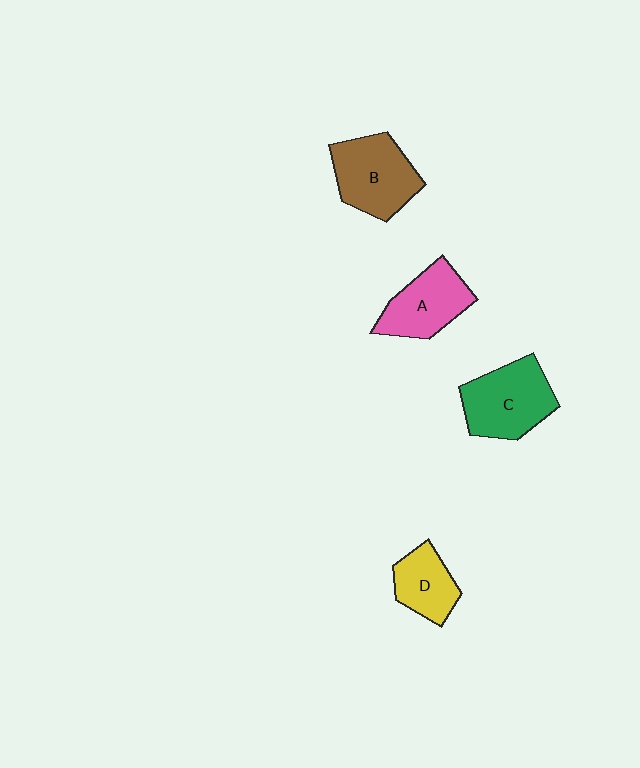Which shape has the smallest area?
Shape D (yellow).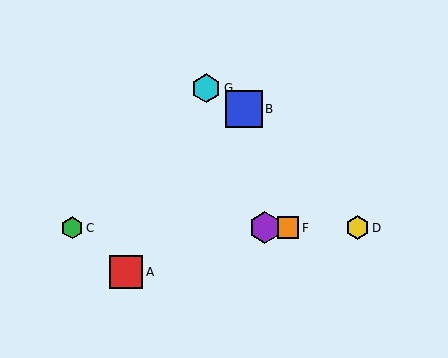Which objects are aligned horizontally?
Objects C, D, E, F are aligned horizontally.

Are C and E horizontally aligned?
Yes, both are at y≈228.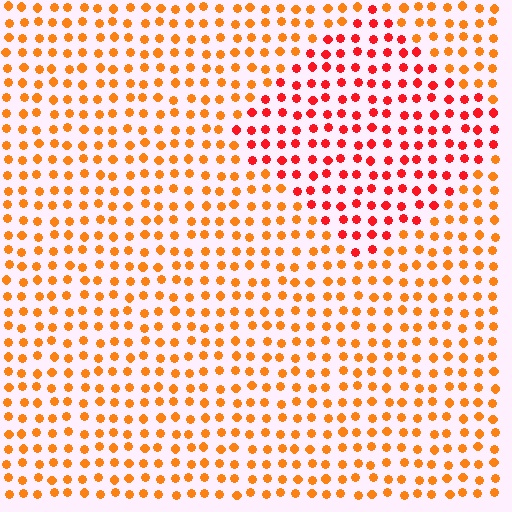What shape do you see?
I see a diamond.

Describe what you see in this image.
The image is filled with small orange elements in a uniform arrangement. A diamond-shaped region is visible where the elements are tinted to a slightly different hue, forming a subtle color boundary.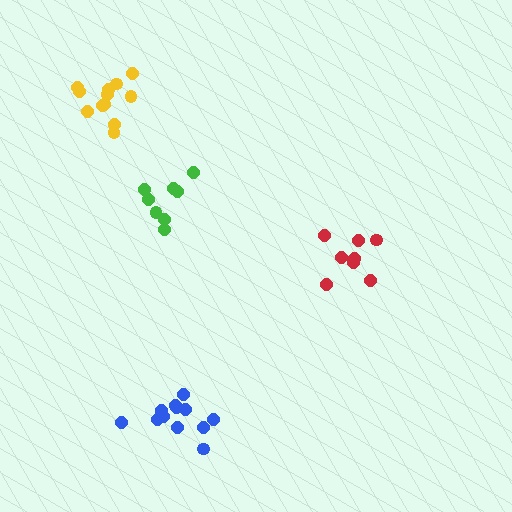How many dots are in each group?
Group 1: 8 dots, Group 2: 8 dots, Group 3: 12 dots, Group 4: 12 dots (40 total).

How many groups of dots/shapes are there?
There are 4 groups.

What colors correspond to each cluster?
The clusters are colored: green, red, yellow, blue.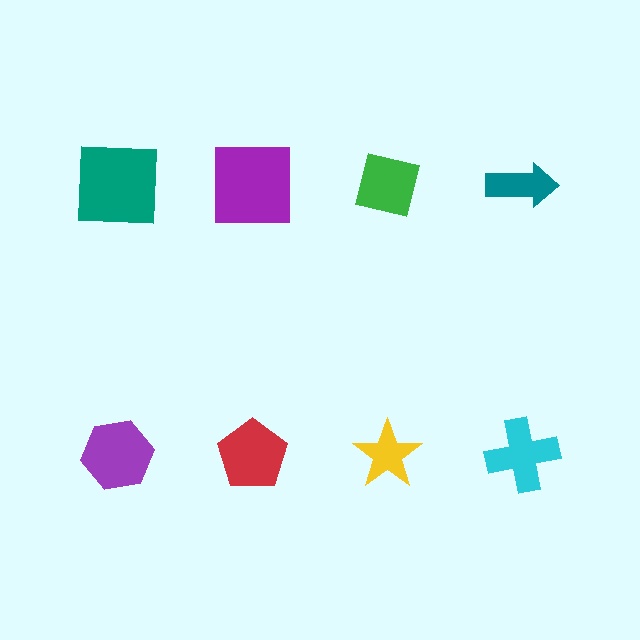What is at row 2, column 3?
A yellow star.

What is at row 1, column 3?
A green square.